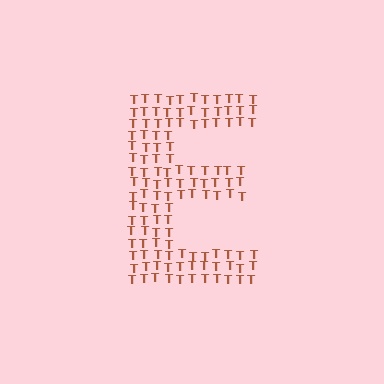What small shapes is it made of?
It is made of small letter T's.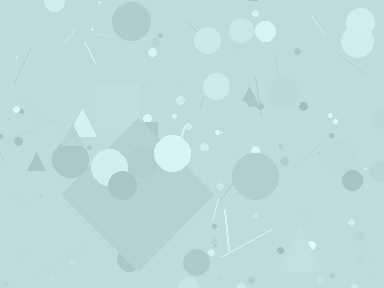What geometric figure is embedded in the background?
A diamond is embedded in the background.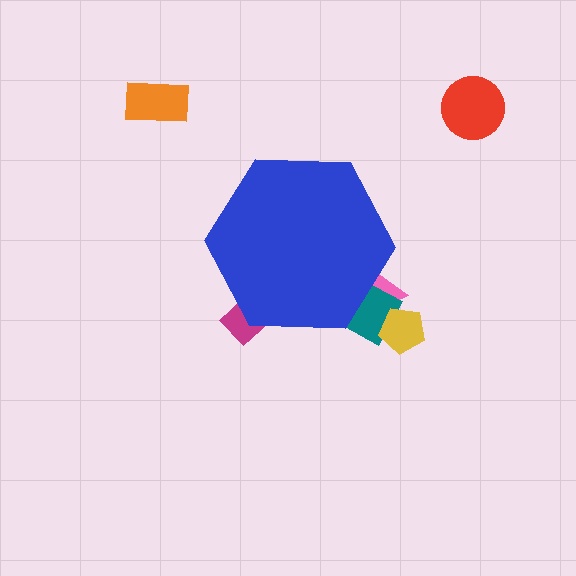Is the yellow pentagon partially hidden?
No, the yellow pentagon is fully visible.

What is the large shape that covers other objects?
A blue hexagon.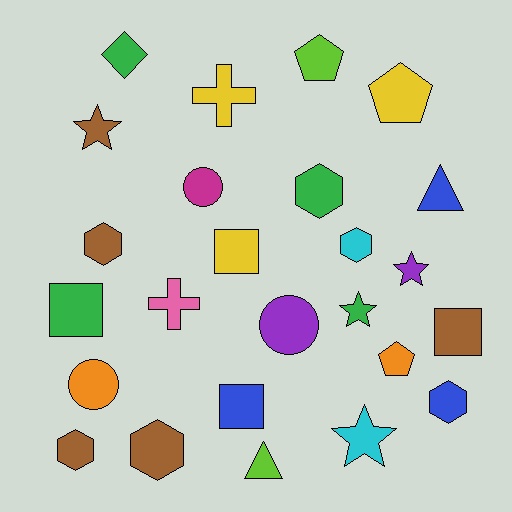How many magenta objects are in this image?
There is 1 magenta object.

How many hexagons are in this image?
There are 6 hexagons.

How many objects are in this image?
There are 25 objects.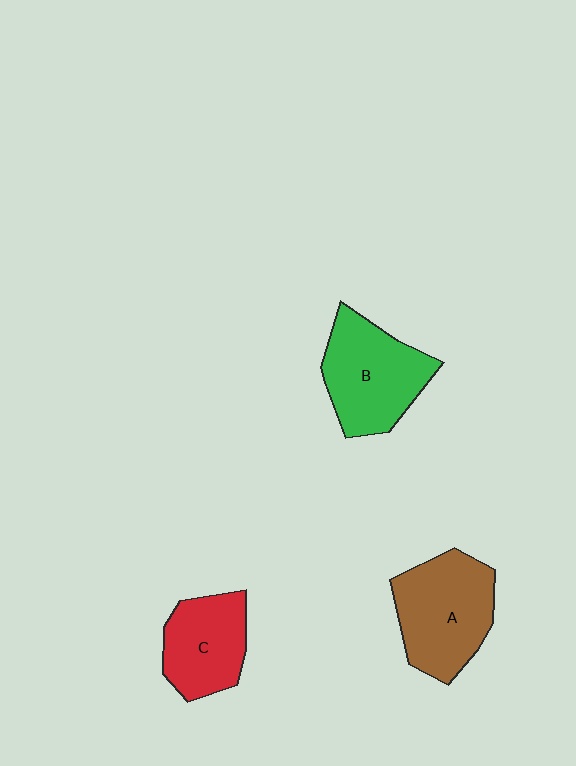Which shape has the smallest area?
Shape C (red).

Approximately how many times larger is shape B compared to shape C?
Approximately 1.3 times.